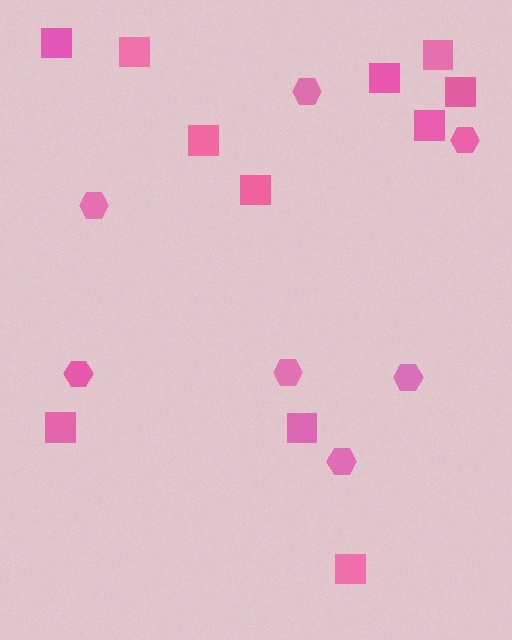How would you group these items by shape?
There are 2 groups: one group of hexagons (7) and one group of squares (11).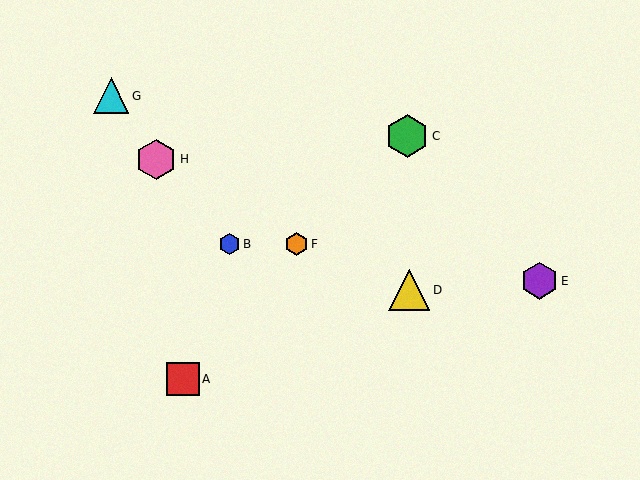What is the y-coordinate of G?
Object G is at y≈96.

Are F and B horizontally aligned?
Yes, both are at y≈244.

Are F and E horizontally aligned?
No, F is at y≈244 and E is at y≈281.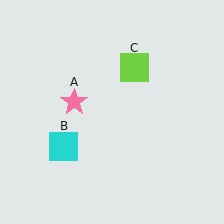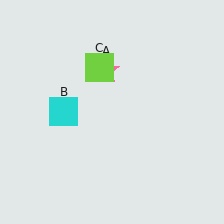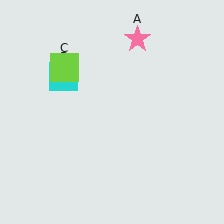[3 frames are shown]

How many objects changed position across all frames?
3 objects changed position: pink star (object A), cyan square (object B), lime square (object C).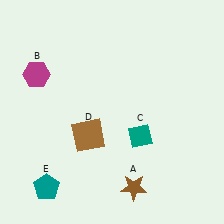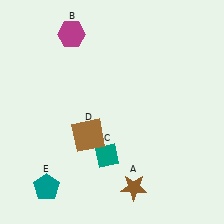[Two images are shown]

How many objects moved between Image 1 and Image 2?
2 objects moved between the two images.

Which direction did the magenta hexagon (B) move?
The magenta hexagon (B) moved up.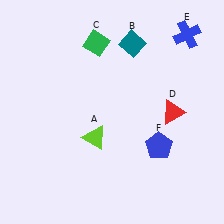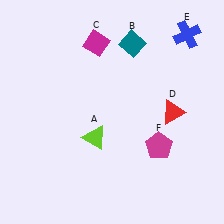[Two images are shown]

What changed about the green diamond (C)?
In Image 1, C is green. In Image 2, it changed to magenta.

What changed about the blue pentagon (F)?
In Image 1, F is blue. In Image 2, it changed to magenta.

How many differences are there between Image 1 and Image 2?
There are 2 differences between the two images.